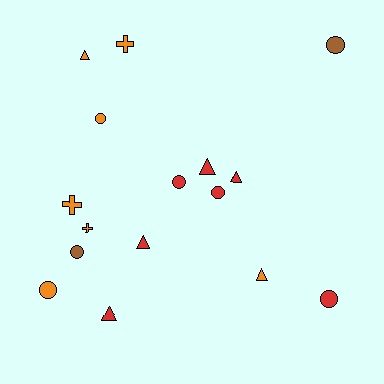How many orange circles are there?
There are 2 orange circles.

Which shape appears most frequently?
Circle, with 7 objects.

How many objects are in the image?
There are 16 objects.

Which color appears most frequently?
Orange, with 7 objects.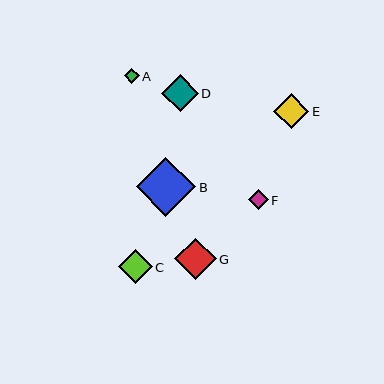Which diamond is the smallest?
Diamond A is the smallest with a size of approximately 15 pixels.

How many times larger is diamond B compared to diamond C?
Diamond B is approximately 1.7 times the size of diamond C.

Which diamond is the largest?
Diamond B is the largest with a size of approximately 59 pixels.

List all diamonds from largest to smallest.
From largest to smallest: B, G, D, E, C, F, A.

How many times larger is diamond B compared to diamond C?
Diamond B is approximately 1.7 times the size of diamond C.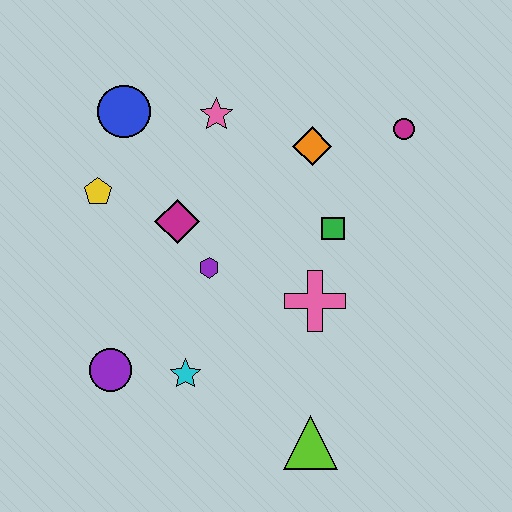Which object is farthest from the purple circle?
The magenta circle is farthest from the purple circle.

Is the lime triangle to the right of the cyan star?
Yes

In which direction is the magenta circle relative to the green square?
The magenta circle is above the green square.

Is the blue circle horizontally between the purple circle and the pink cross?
Yes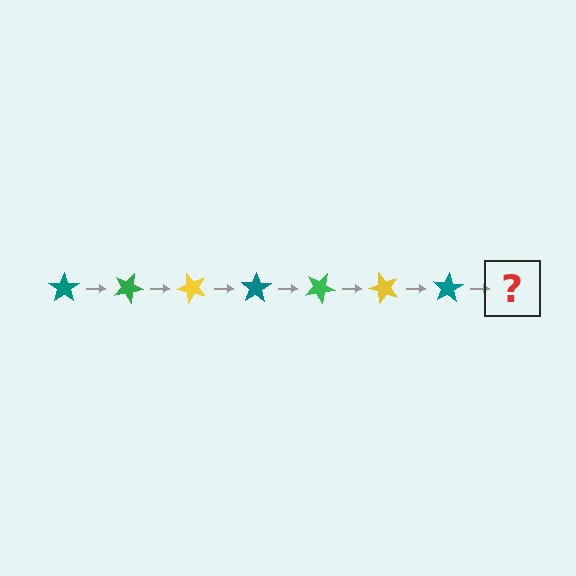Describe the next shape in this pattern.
It should be a green star, rotated 175 degrees from the start.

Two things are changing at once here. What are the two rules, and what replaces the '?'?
The two rules are that it rotates 25 degrees each step and the color cycles through teal, green, and yellow. The '?' should be a green star, rotated 175 degrees from the start.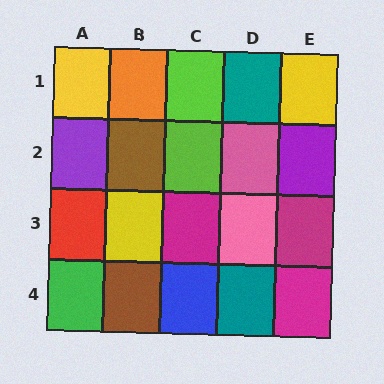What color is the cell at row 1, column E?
Yellow.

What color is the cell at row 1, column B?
Orange.